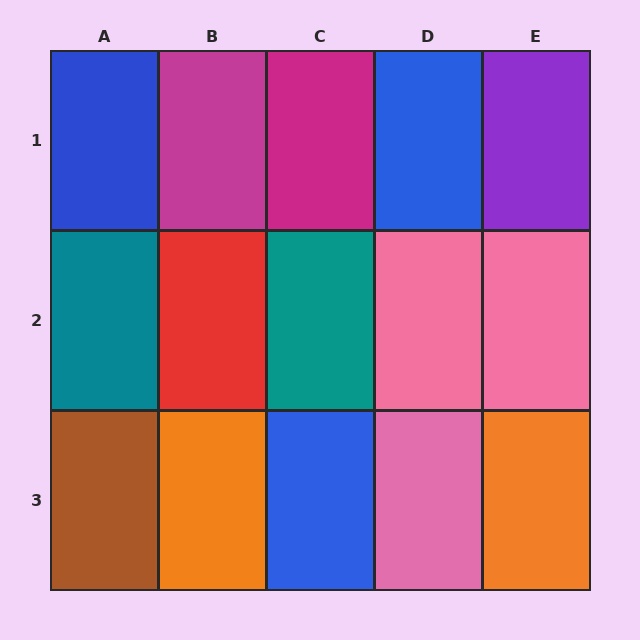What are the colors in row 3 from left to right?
Brown, orange, blue, pink, orange.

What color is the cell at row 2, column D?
Pink.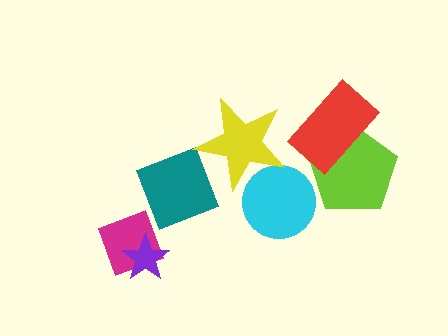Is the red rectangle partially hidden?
No, no other shape covers it.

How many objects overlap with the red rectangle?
1 object overlaps with the red rectangle.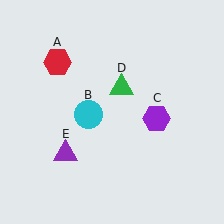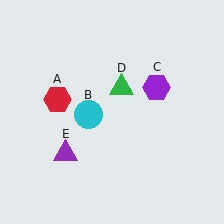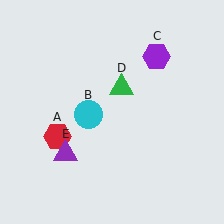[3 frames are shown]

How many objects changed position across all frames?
2 objects changed position: red hexagon (object A), purple hexagon (object C).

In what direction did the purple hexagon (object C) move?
The purple hexagon (object C) moved up.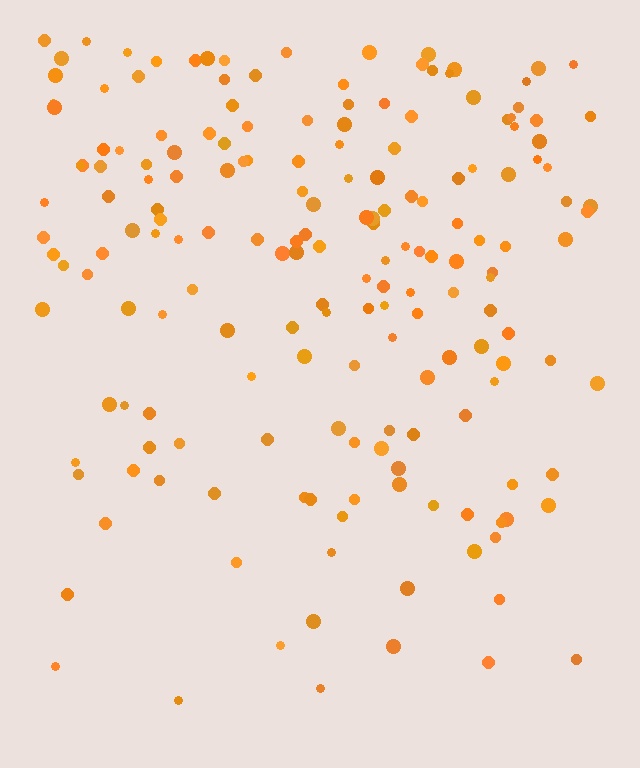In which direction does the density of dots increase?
From bottom to top, with the top side densest.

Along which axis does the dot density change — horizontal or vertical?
Vertical.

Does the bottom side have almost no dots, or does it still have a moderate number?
Still a moderate number, just noticeably fewer than the top.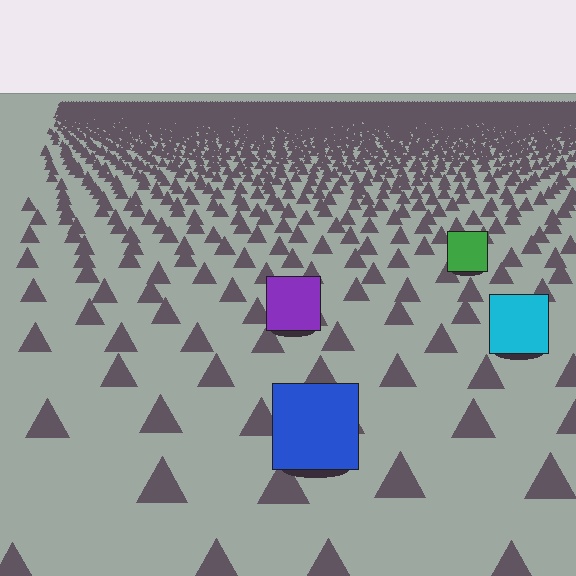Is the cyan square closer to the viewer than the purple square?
Yes. The cyan square is closer — you can tell from the texture gradient: the ground texture is coarser near it.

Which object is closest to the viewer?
The blue square is closest. The texture marks near it are larger and more spread out.